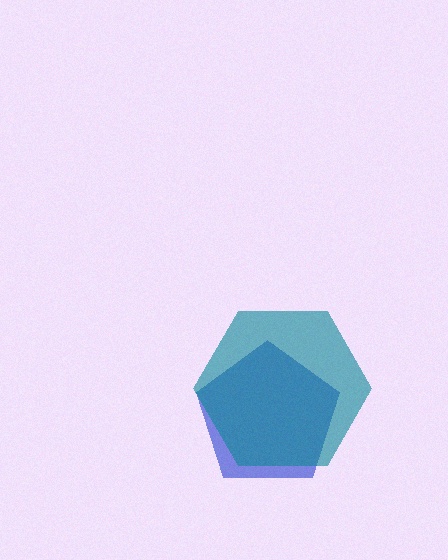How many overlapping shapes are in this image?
There are 2 overlapping shapes in the image.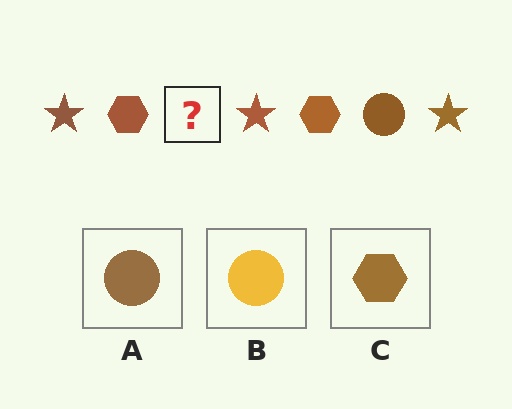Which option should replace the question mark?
Option A.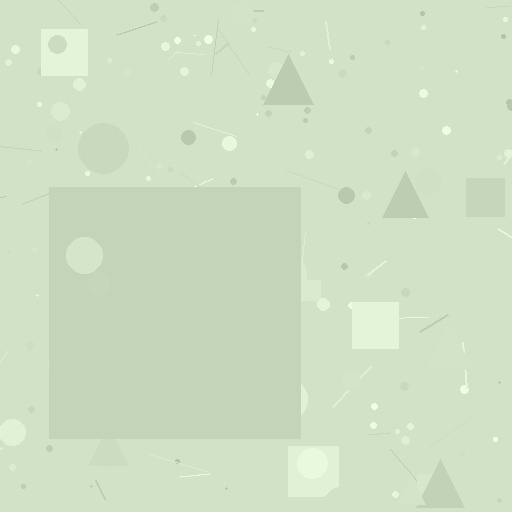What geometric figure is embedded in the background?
A square is embedded in the background.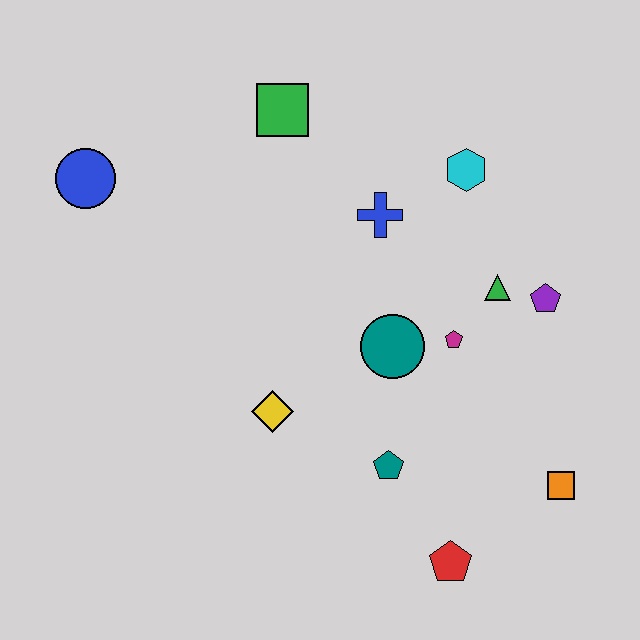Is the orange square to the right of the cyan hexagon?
Yes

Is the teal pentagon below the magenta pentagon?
Yes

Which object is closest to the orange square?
The red pentagon is closest to the orange square.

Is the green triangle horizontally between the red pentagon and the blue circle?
No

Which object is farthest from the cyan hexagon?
The red pentagon is farthest from the cyan hexagon.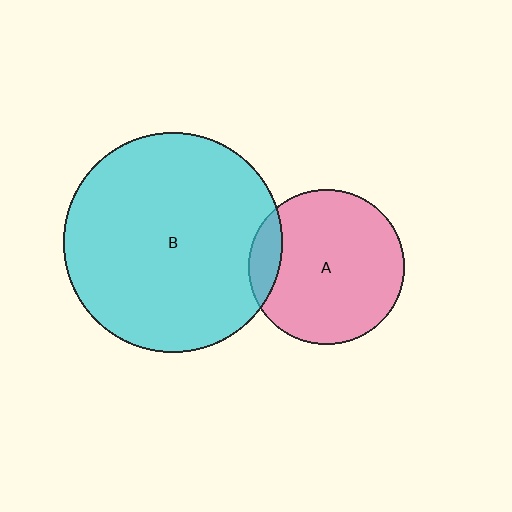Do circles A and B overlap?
Yes.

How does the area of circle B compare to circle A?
Approximately 2.0 times.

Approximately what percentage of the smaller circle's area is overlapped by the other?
Approximately 10%.